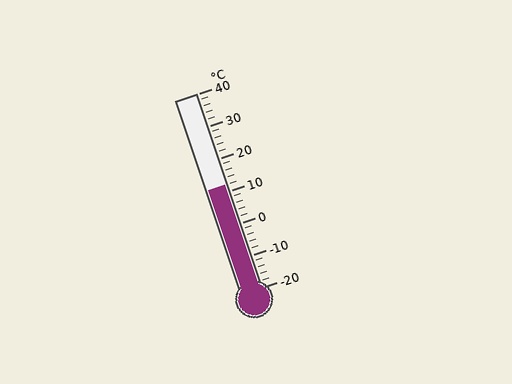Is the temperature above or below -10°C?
The temperature is above -10°C.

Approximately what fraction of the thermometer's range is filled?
The thermometer is filled to approximately 55% of its range.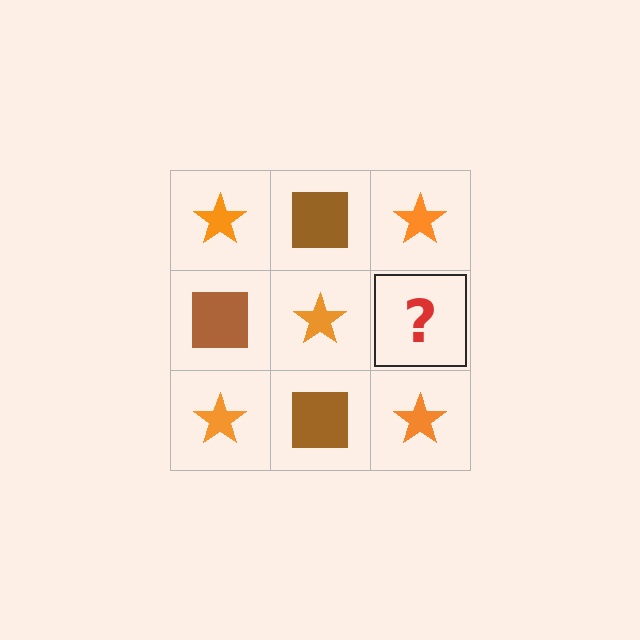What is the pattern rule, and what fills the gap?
The rule is that it alternates orange star and brown square in a checkerboard pattern. The gap should be filled with a brown square.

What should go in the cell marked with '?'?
The missing cell should contain a brown square.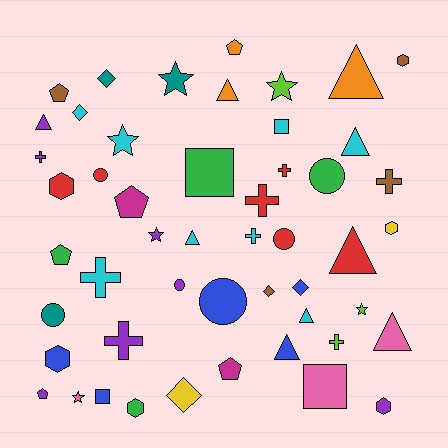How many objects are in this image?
There are 50 objects.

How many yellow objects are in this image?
There are 2 yellow objects.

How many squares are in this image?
There are 4 squares.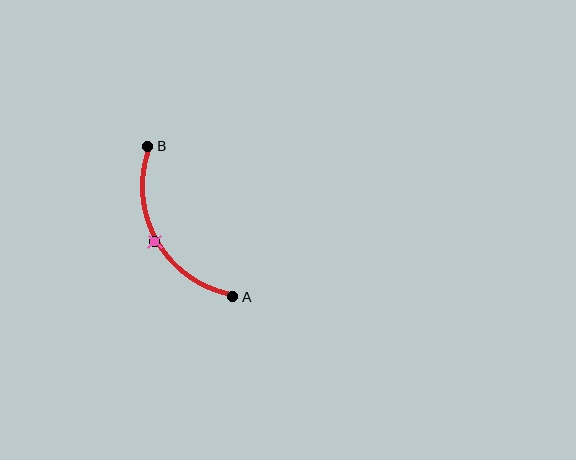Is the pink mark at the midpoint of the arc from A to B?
Yes. The pink mark lies on the arc at equal arc-length from both A and B — it is the arc midpoint.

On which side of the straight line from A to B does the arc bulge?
The arc bulges to the left of the straight line connecting A and B.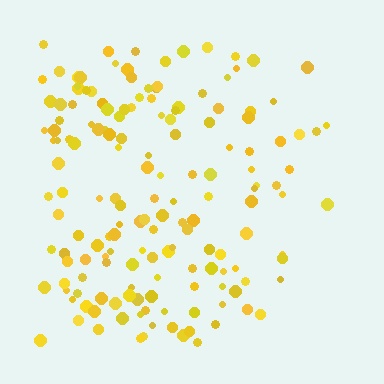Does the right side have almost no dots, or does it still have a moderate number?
Still a moderate number, just noticeably fewer than the left.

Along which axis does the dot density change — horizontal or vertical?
Horizontal.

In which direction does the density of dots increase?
From right to left, with the left side densest.